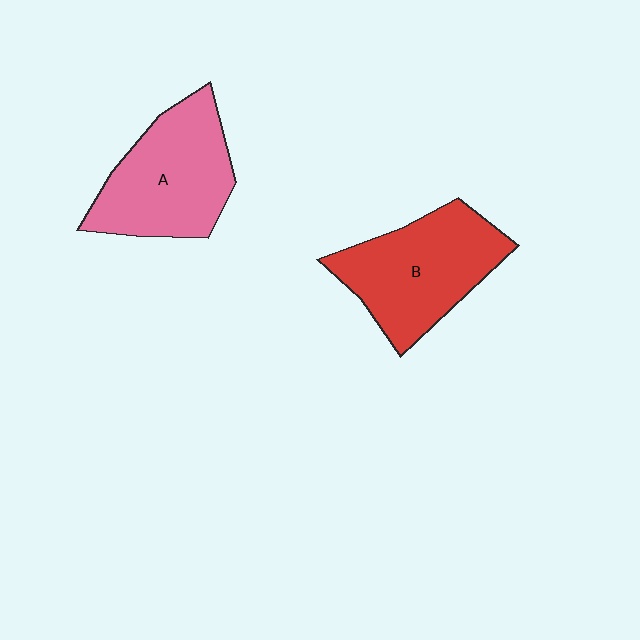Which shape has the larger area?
Shape B (red).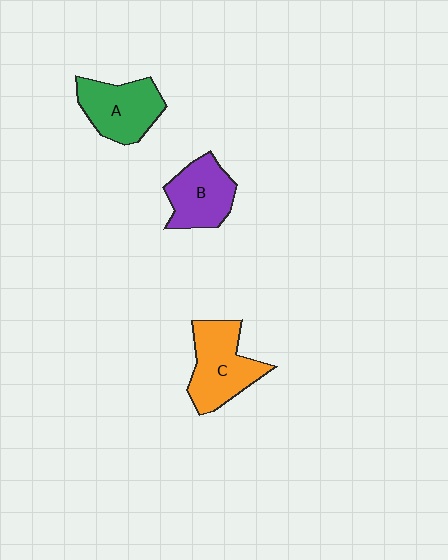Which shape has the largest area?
Shape C (orange).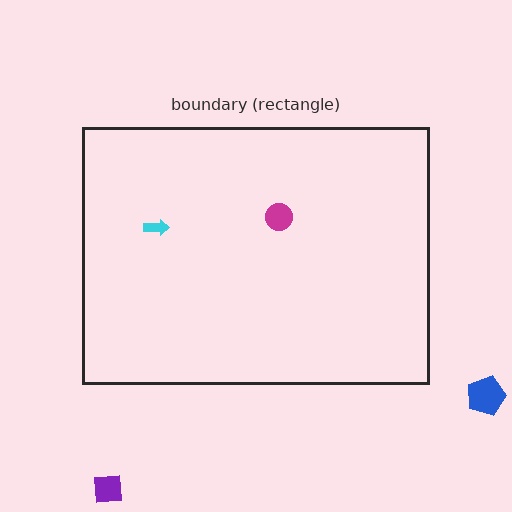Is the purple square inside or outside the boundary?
Outside.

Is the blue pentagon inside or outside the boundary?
Outside.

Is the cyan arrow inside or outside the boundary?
Inside.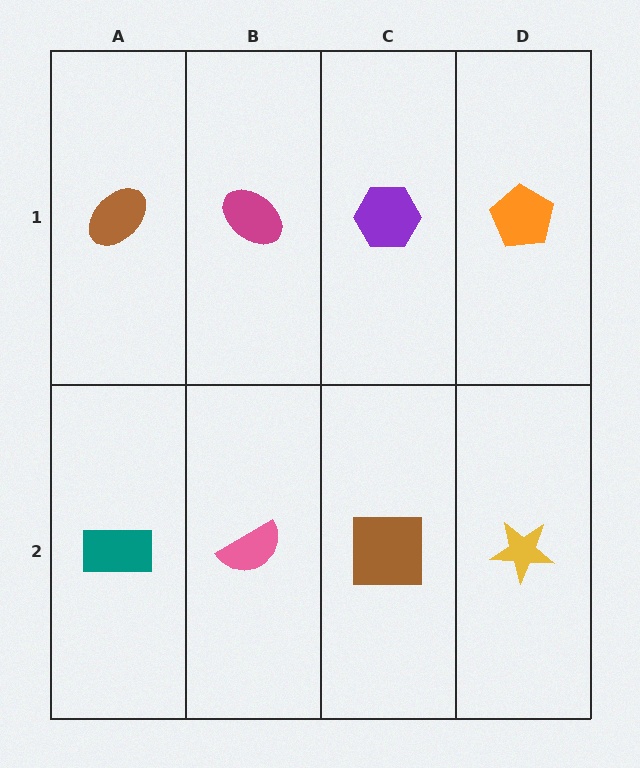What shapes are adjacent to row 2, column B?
A magenta ellipse (row 1, column B), a teal rectangle (row 2, column A), a brown square (row 2, column C).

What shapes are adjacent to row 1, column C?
A brown square (row 2, column C), a magenta ellipse (row 1, column B), an orange pentagon (row 1, column D).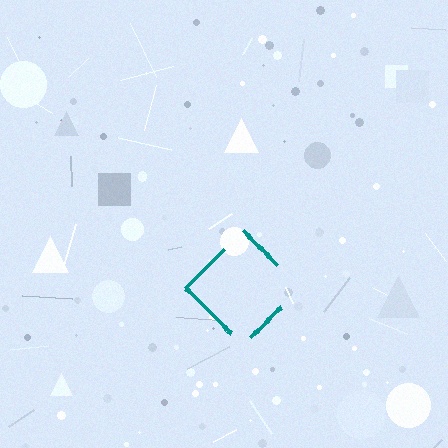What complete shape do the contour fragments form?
The contour fragments form a diamond.